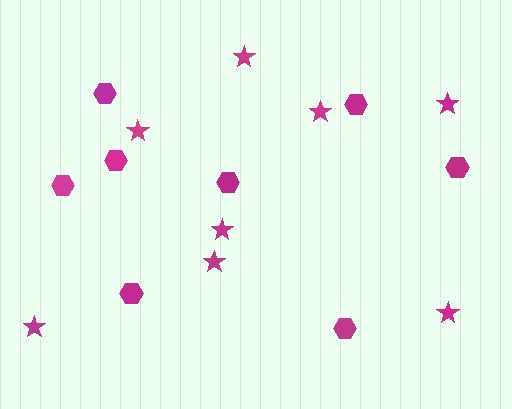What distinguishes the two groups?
There are 2 groups: one group of stars (8) and one group of hexagons (8).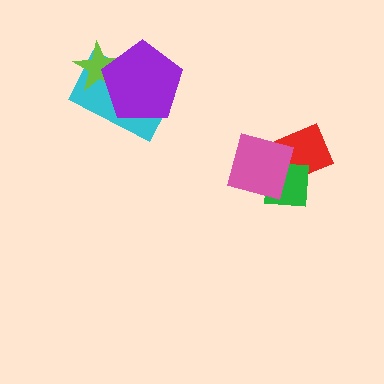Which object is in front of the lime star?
The purple pentagon is in front of the lime star.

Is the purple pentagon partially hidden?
No, no other shape covers it.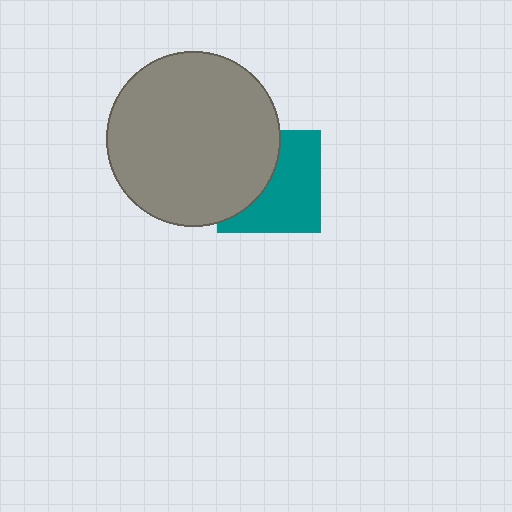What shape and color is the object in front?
The object in front is a gray circle.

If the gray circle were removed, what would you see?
You would see the complete teal square.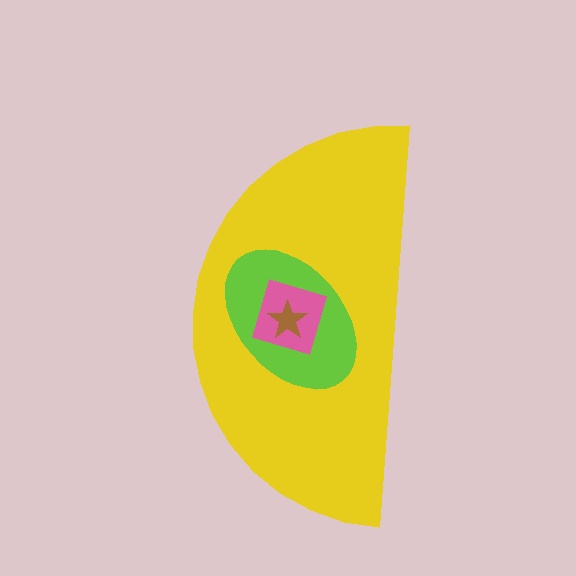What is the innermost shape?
The brown star.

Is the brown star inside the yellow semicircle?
Yes.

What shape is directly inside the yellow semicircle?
The lime ellipse.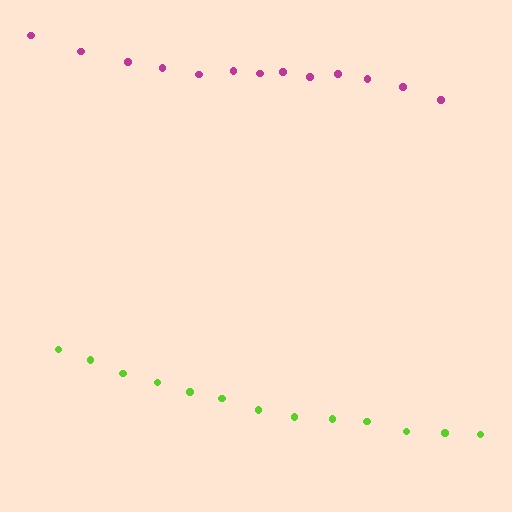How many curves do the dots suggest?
There are 2 distinct paths.